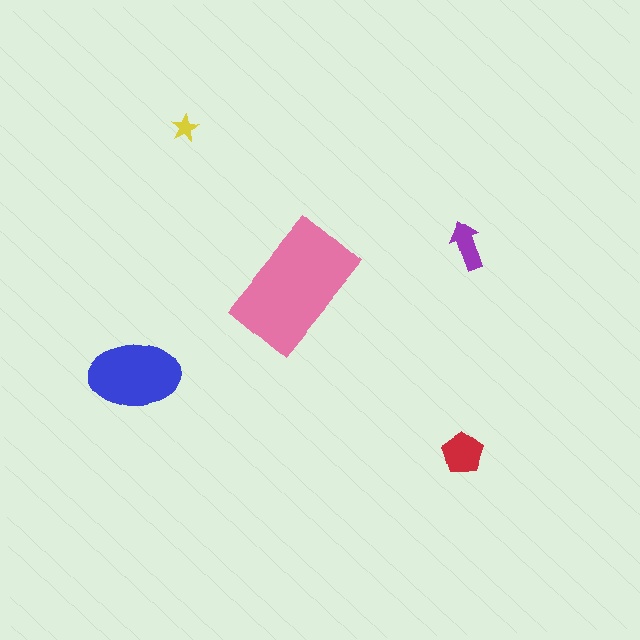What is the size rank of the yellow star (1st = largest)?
5th.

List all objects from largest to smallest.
The pink rectangle, the blue ellipse, the red pentagon, the purple arrow, the yellow star.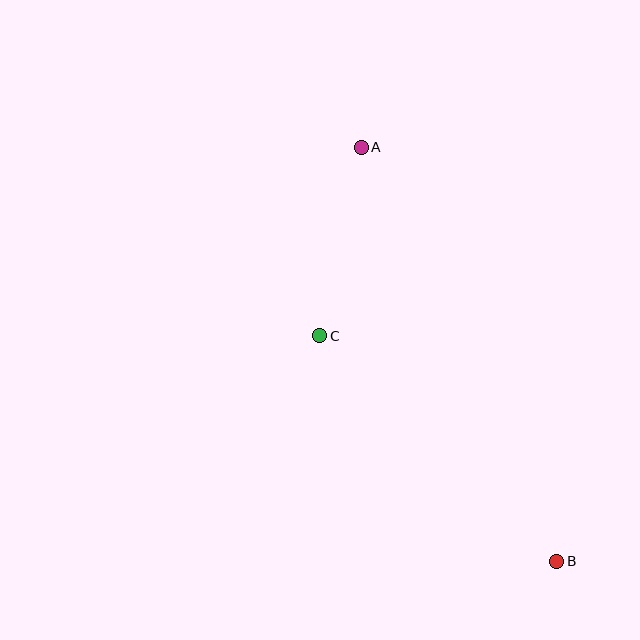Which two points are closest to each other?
Points A and C are closest to each other.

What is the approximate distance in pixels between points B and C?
The distance between B and C is approximately 327 pixels.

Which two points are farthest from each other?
Points A and B are farthest from each other.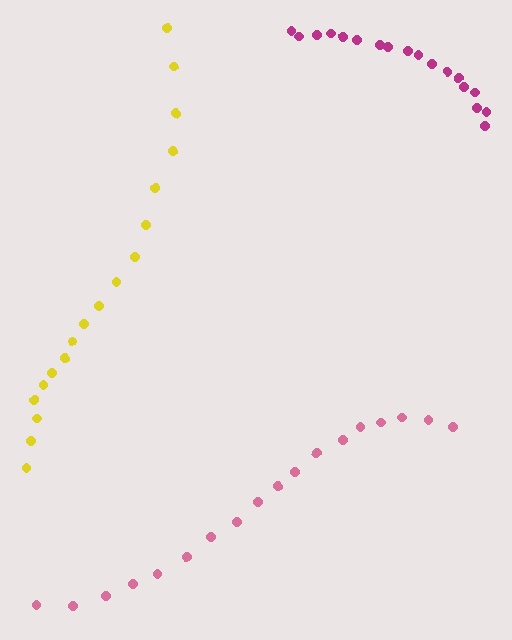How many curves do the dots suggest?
There are 3 distinct paths.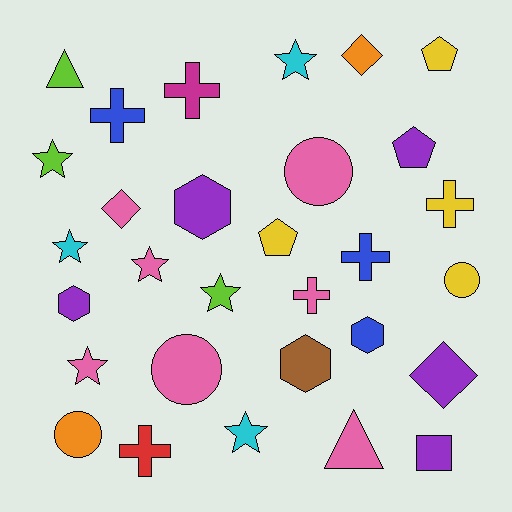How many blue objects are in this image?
There are 3 blue objects.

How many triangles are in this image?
There are 2 triangles.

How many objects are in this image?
There are 30 objects.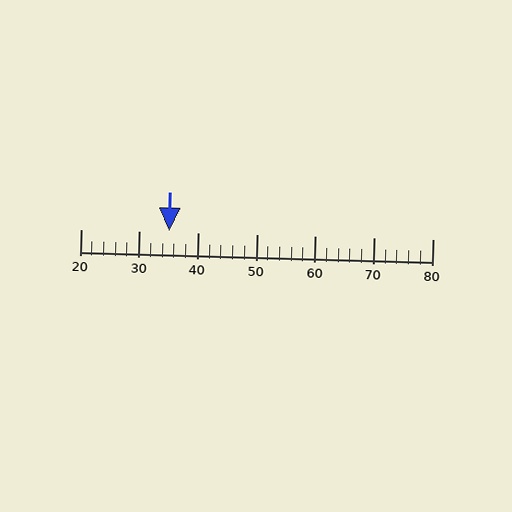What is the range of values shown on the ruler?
The ruler shows values from 20 to 80.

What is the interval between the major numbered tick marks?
The major tick marks are spaced 10 units apart.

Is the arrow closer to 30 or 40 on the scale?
The arrow is closer to 40.